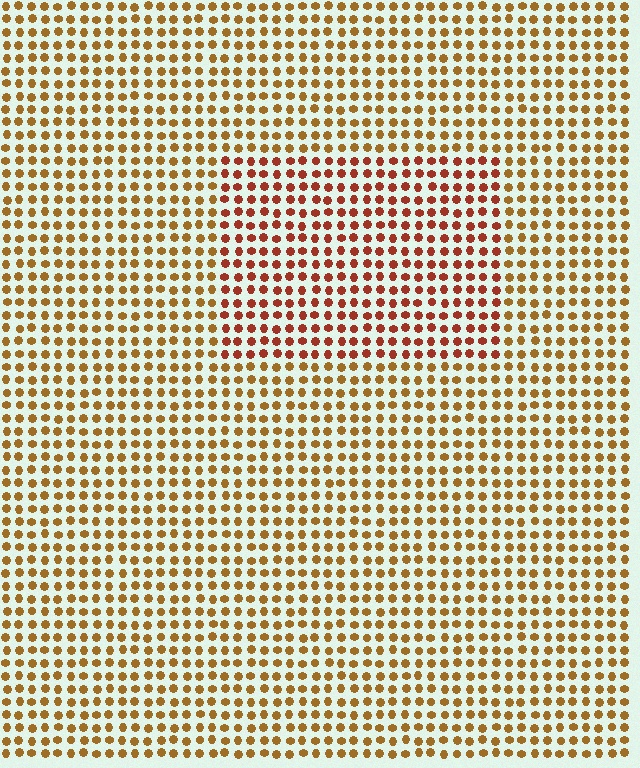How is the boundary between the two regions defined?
The boundary is defined purely by a slight shift in hue (about 29 degrees). Spacing, size, and orientation are identical on both sides.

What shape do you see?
I see a rectangle.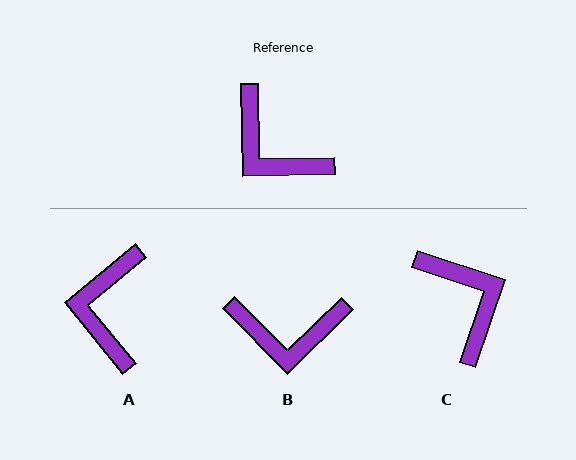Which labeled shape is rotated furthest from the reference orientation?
C, about 161 degrees away.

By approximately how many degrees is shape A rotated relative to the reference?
Approximately 51 degrees clockwise.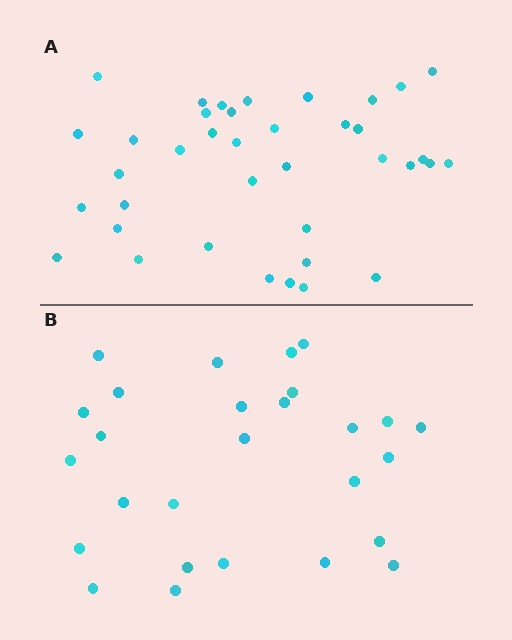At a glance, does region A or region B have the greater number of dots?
Region A (the top region) has more dots.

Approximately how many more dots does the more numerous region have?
Region A has roughly 12 or so more dots than region B.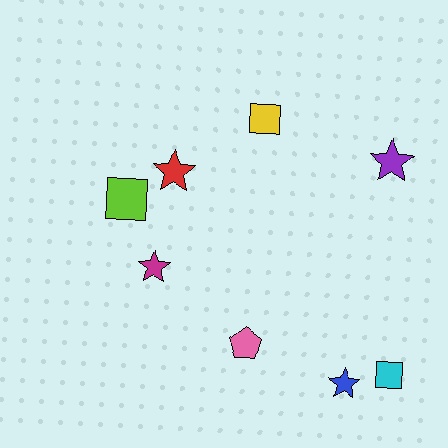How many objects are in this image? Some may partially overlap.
There are 8 objects.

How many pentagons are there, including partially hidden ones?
There is 1 pentagon.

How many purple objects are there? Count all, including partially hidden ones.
There is 1 purple object.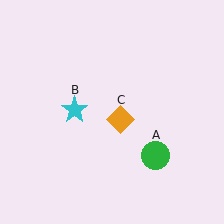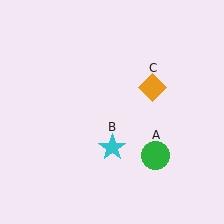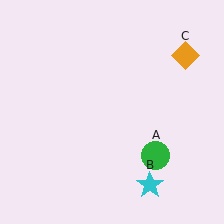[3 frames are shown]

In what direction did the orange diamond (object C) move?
The orange diamond (object C) moved up and to the right.